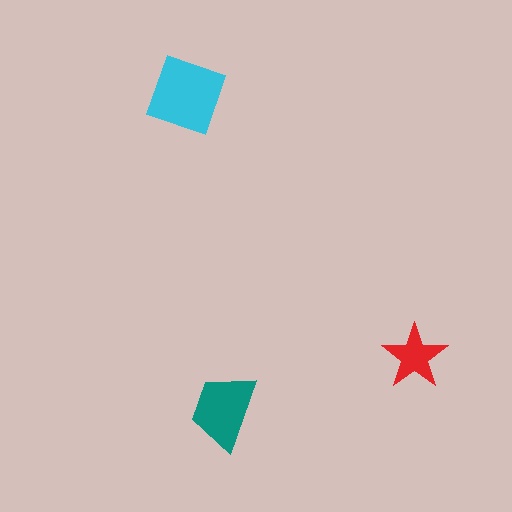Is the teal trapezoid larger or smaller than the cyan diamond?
Smaller.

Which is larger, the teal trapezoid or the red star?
The teal trapezoid.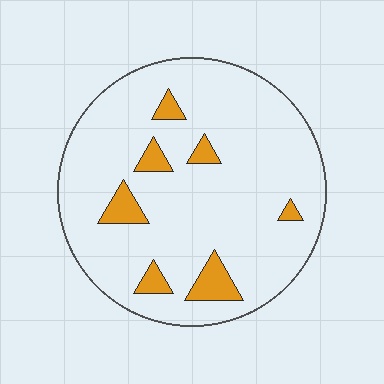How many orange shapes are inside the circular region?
7.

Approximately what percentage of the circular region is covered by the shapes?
Approximately 10%.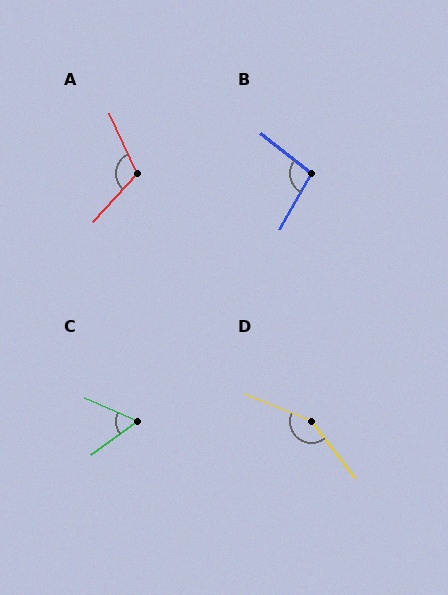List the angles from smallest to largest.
C (59°), B (99°), A (112°), D (150°).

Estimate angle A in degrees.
Approximately 112 degrees.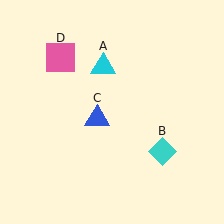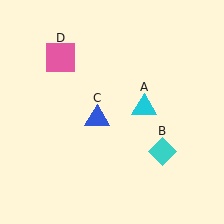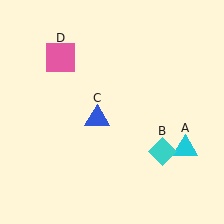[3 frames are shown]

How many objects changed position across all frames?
1 object changed position: cyan triangle (object A).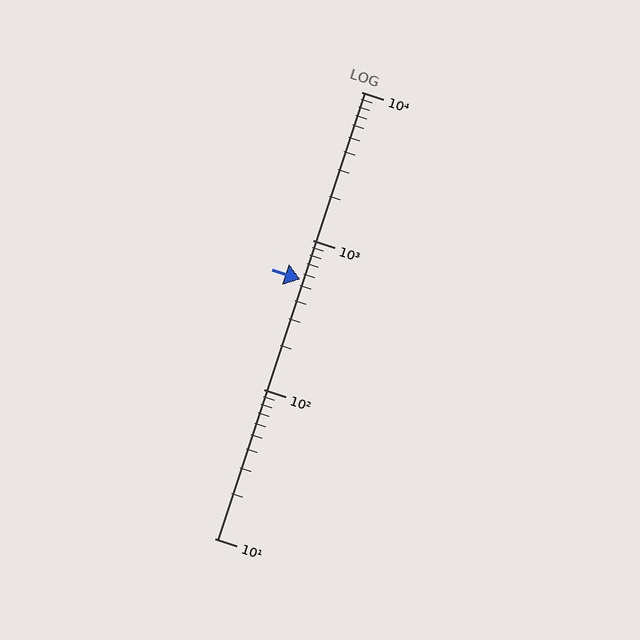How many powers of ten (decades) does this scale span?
The scale spans 3 decades, from 10 to 10000.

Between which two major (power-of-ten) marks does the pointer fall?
The pointer is between 100 and 1000.